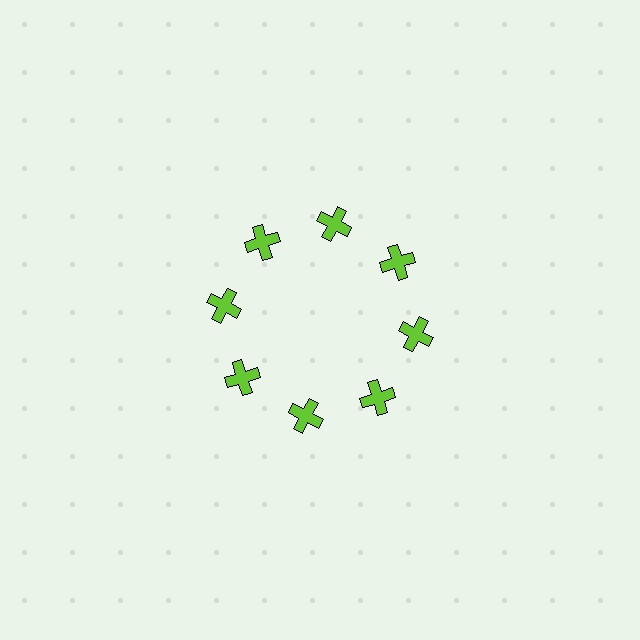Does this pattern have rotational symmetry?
Yes, this pattern has 8-fold rotational symmetry. It looks the same after rotating 45 degrees around the center.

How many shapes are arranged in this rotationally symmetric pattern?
There are 8 shapes, arranged in 8 groups of 1.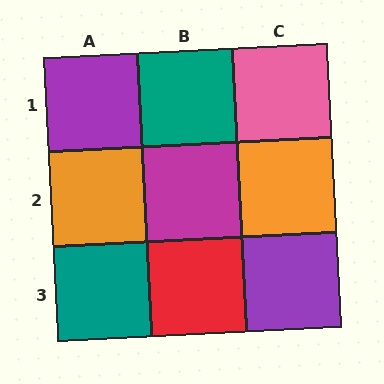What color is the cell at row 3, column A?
Teal.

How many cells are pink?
1 cell is pink.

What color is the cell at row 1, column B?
Teal.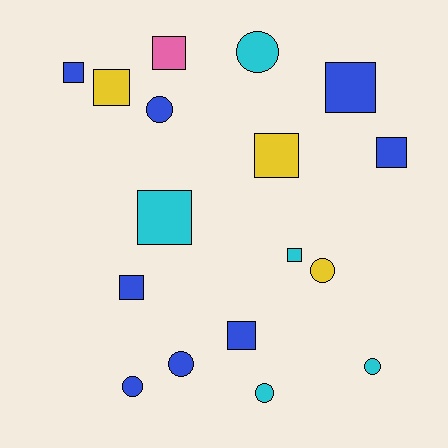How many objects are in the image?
There are 17 objects.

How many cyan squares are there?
There are 2 cyan squares.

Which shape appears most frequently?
Square, with 10 objects.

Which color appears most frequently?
Blue, with 8 objects.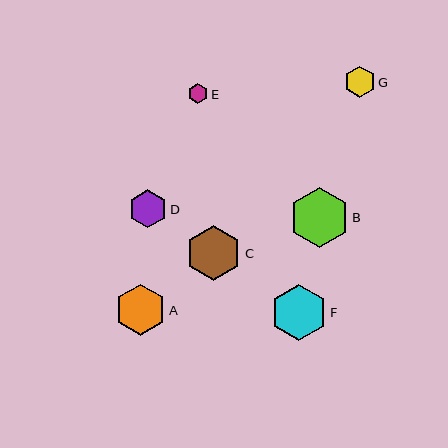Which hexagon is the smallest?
Hexagon E is the smallest with a size of approximately 20 pixels.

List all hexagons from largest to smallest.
From largest to smallest: B, F, C, A, D, G, E.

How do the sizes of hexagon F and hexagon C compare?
Hexagon F and hexagon C are approximately the same size.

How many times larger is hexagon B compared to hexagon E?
Hexagon B is approximately 3.0 times the size of hexagon E.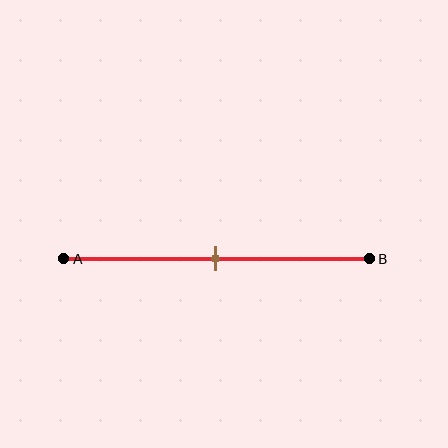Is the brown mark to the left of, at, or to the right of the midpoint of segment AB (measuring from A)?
The brown mark is approximately at the midpoint of segment AB.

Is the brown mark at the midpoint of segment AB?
Yes, the mark is approximately at the midpoint.